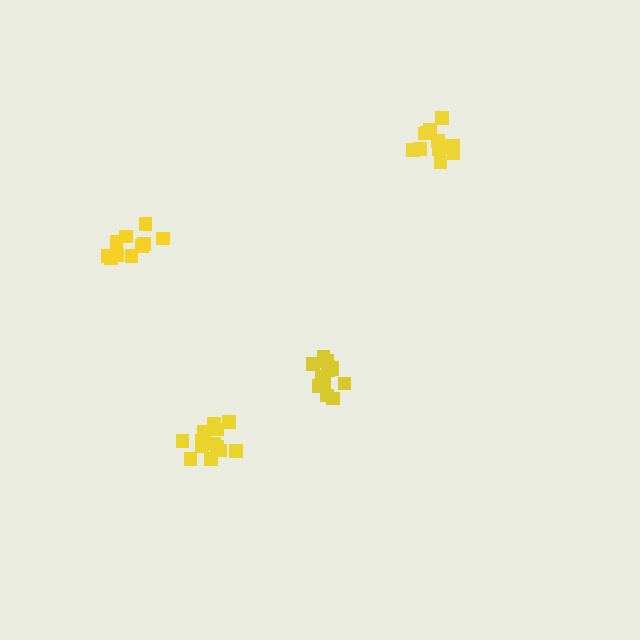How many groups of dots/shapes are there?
There are 4 groups.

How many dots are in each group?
Group 1: 13 dots, Group 2: 10 dots, Group 3: 13 dots, Group 4: 13 dots (49 total).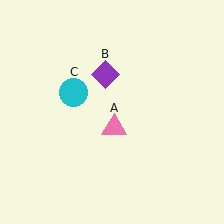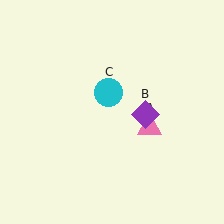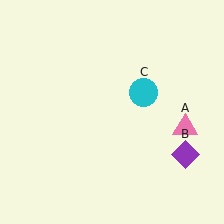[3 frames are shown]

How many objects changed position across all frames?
3 objects changed position: pink triangle (object A), purple diamond (object B), cyan circle (object C).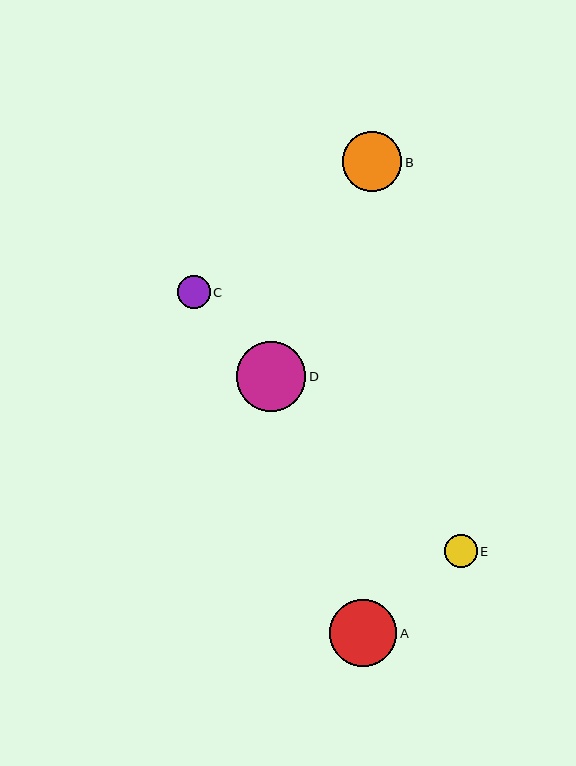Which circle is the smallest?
Circle E is the smallest with a size of approximately 33 pixels.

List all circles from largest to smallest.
From largest to smallest: D, A, B, C, E.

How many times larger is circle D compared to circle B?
Circle D is approximately 1.2 times the size of circle B.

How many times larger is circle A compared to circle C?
Circle A is approximately 2.0 times the size of circle C.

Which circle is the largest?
Circle D is the largest with a size of approximately 69 pixels.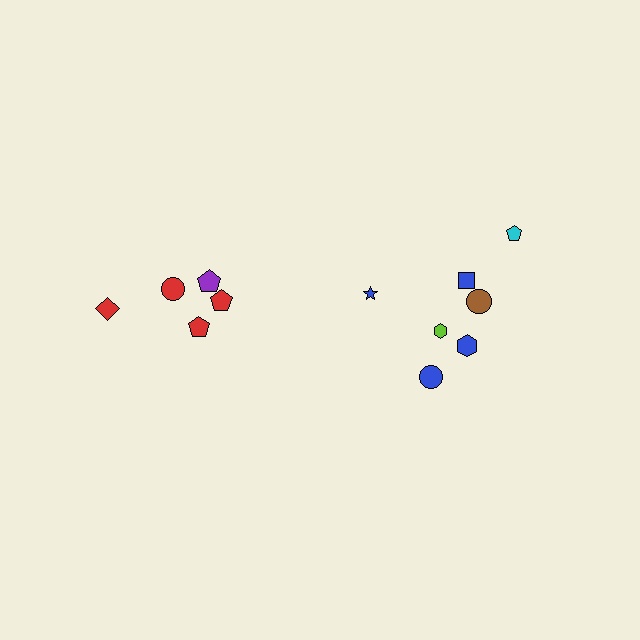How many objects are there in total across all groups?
There are 12 objects.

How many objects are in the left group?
There are 5 objects.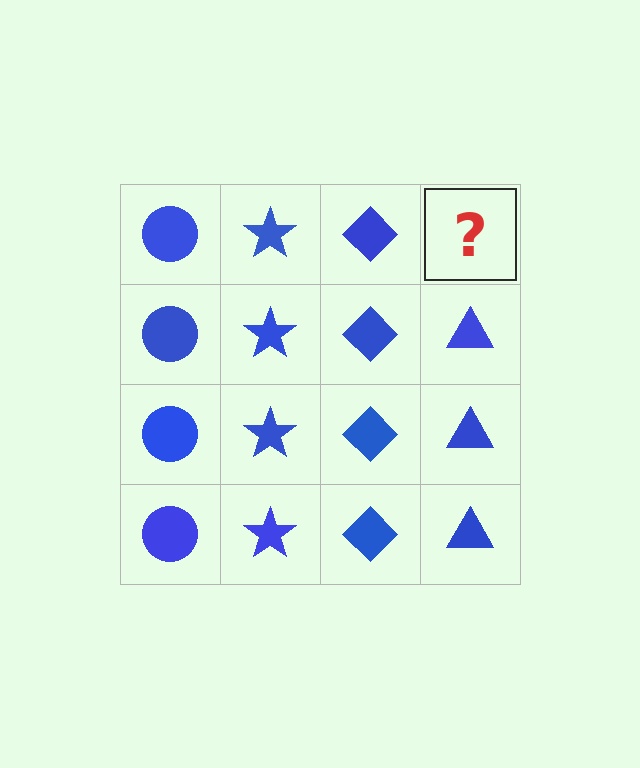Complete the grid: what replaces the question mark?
The question mark should be replaced with a blue triangle.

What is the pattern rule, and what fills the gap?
The rule is that each column has a consistent shape. The gap should be filled with a blue triangle.